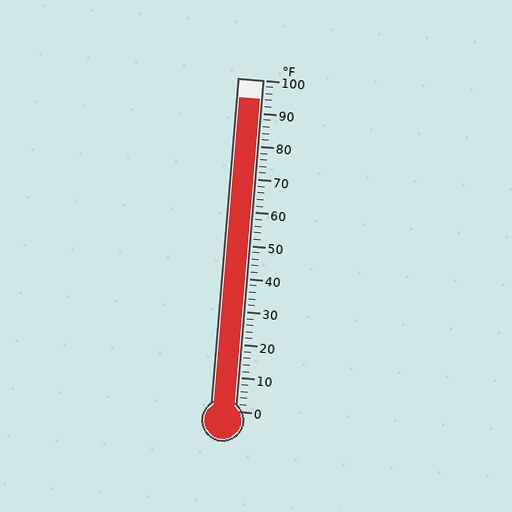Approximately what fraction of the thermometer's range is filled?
The thermometer is filled to approximately 95% of its range.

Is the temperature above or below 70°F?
The temperature is above 70°F.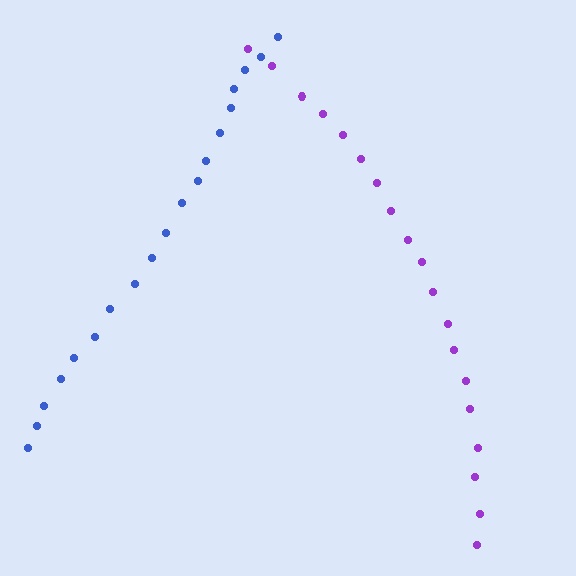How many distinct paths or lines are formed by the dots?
There are 2 distinct paths.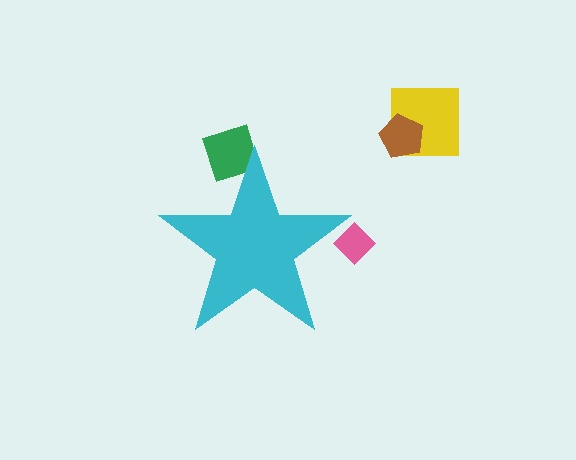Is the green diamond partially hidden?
Yes, the green diamond is partially hidden behind the cyan star.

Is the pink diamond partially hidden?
Yes, the pink diamond is partially hidden behind the cyan star.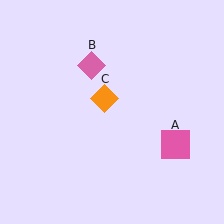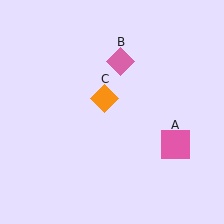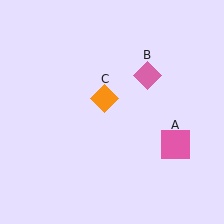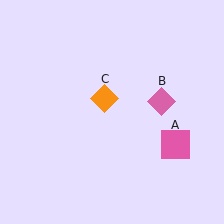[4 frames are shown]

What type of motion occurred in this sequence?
The pink diamond (object B) rotated clockwise around the center of the scene.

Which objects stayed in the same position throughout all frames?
Pink square (object A) and orange diamond (object C) remained stationary.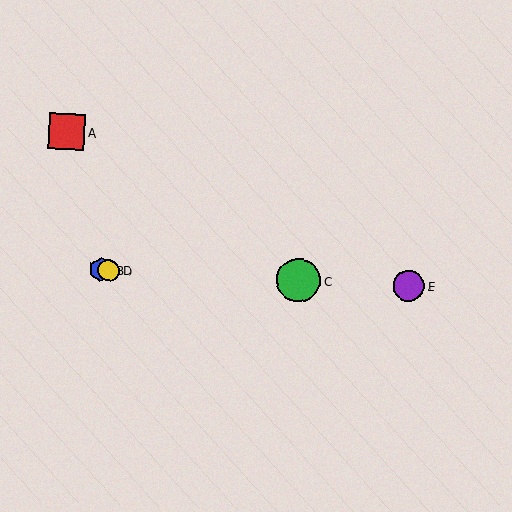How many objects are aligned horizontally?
4 objects (B, C, D, E) are aligned horizontally.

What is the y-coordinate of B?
Object B is at y≈270.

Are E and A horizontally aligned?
No, E is at y≈286 and A is at y≈132.